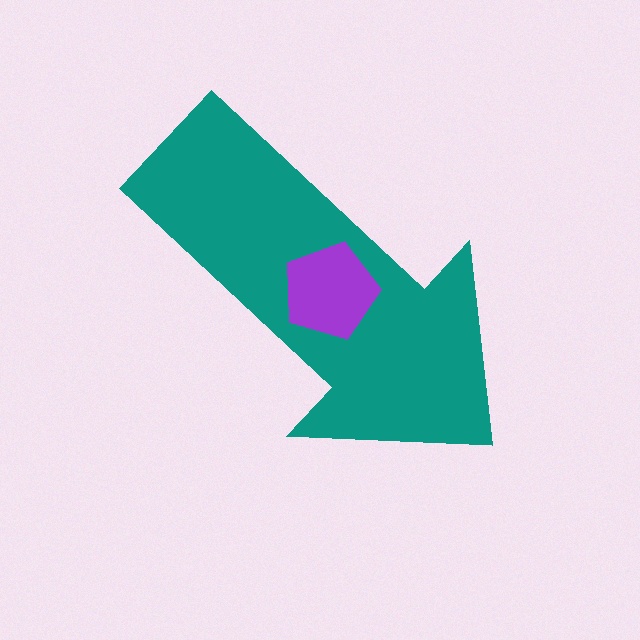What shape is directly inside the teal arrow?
The purple pentagon.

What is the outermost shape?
The teal arrow.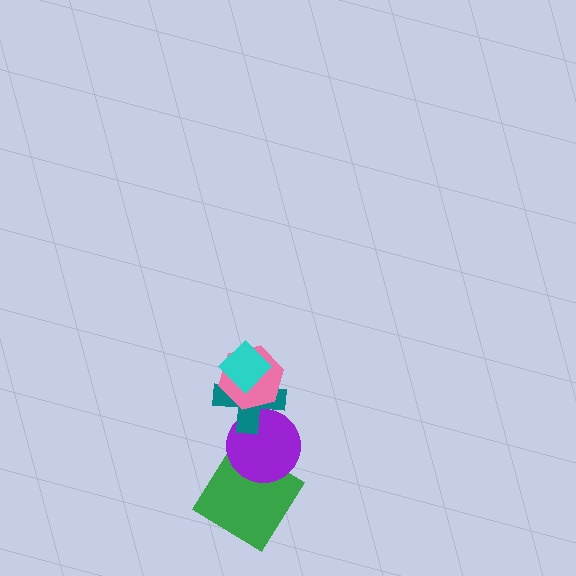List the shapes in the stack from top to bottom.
From top to bottom: the cyan diamond, the pink hexagon, the teal cross, the purple circle, the green diamond.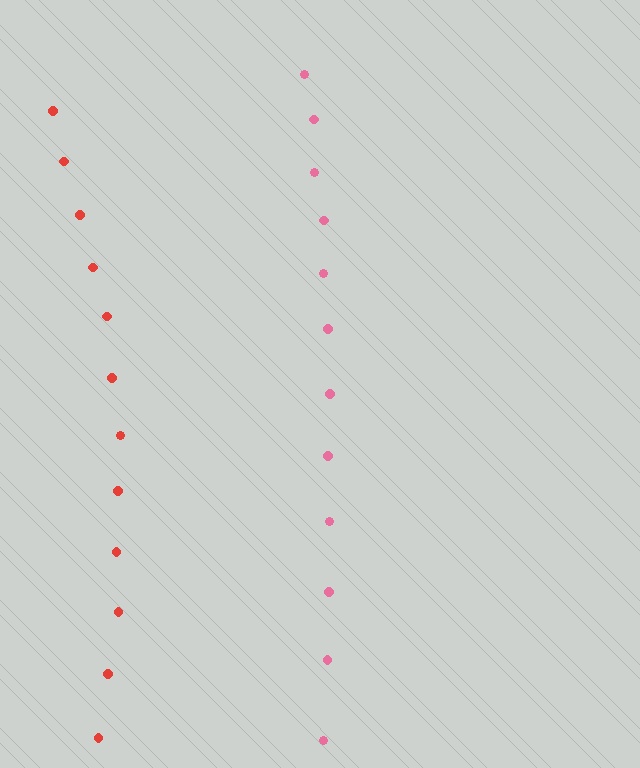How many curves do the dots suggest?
There are 2 distinct paths.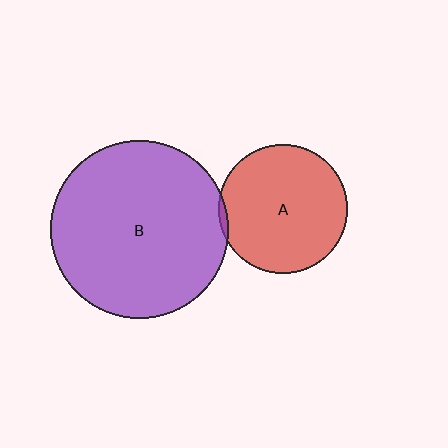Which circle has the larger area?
Circle B (purple).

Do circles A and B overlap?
Yes.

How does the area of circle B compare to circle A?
Approximately 1.9 times.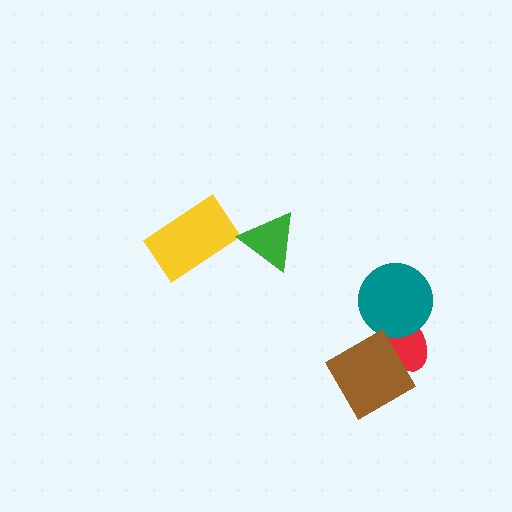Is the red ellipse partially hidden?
Yes, it is partially covered by another shape.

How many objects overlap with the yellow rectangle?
0 objects overlap with the yellow rectangle.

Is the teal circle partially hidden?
No, no other shape covers it.